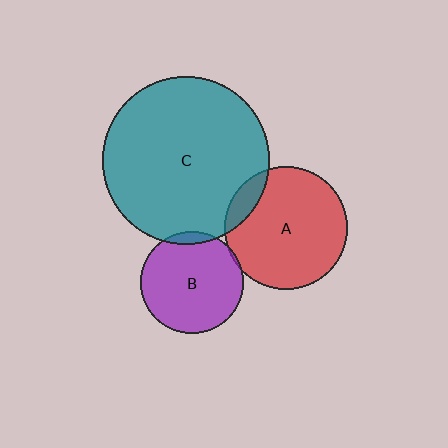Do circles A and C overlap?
Yes.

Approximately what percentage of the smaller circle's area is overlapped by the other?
Approximately 10%.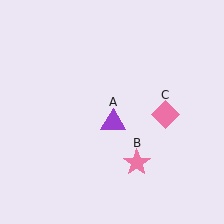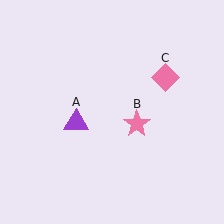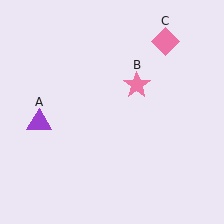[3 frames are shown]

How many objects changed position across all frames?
3 objects changed position: purple triangle (object A), pink star (object B), pink diamond (object C).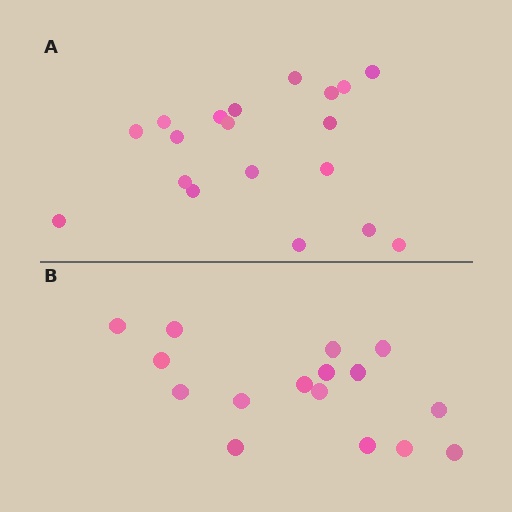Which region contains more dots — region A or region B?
Region A (the top region) has more dots.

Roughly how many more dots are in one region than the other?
Region A has just a few more — roughly 2 or 3 more dots than region B.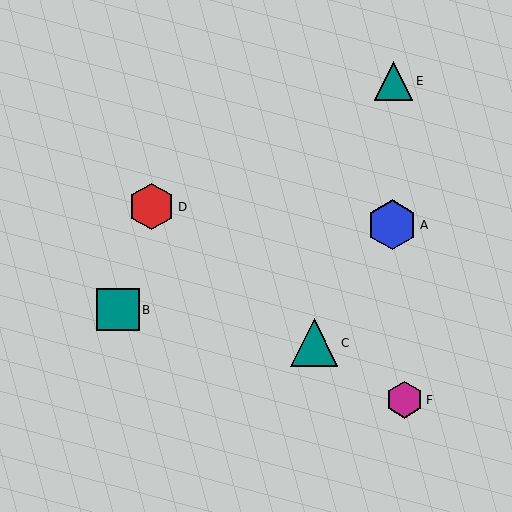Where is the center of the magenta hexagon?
The center of the magenta hexagon is at (405, 400).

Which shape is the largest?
The blue hexagon (labeled A) is the largest.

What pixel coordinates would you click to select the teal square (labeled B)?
Click at (118, 310) to select the teal square B.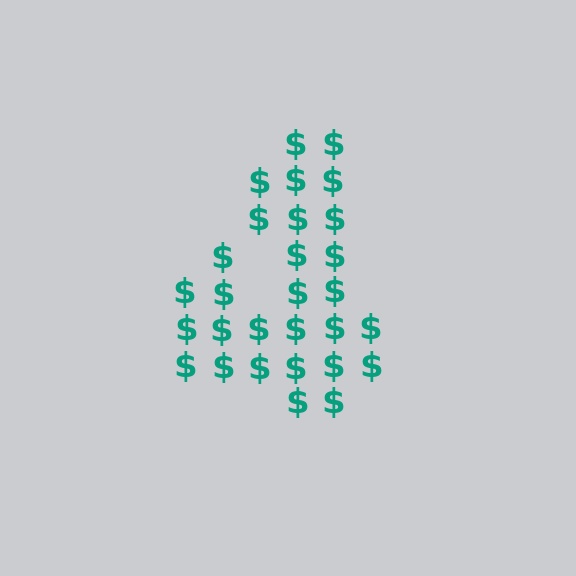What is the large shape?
The large shape is the digit 4.